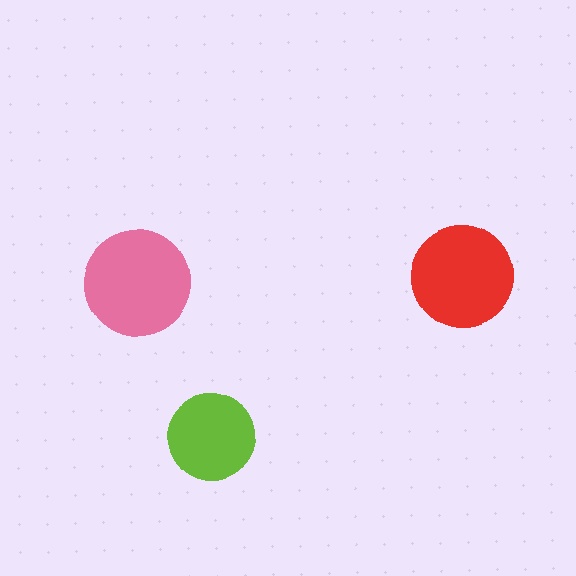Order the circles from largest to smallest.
the pink one, the red one, the lime one.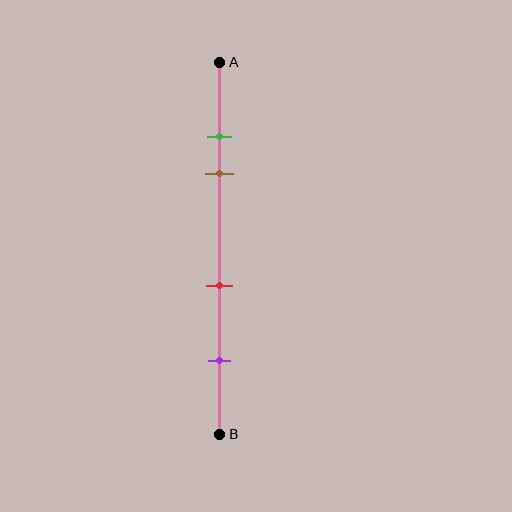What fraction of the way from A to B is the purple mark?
The purple mark is approximately 80% (0.8) of the way from A to B.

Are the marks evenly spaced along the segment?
No, the marks are not evenly spaced.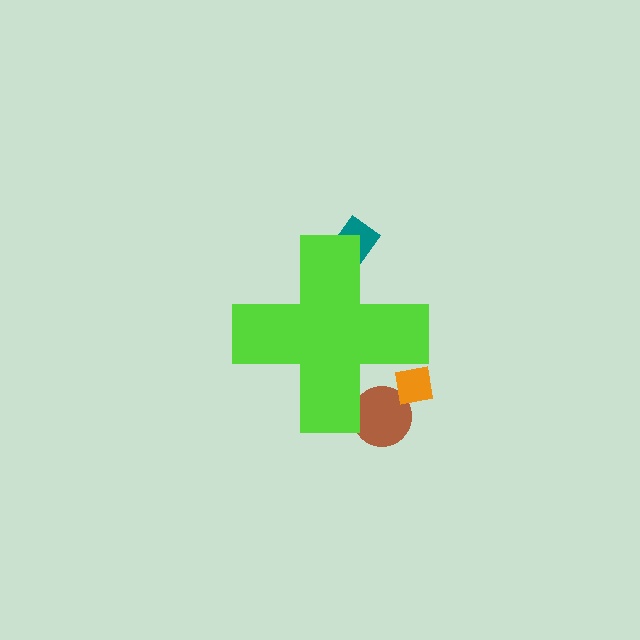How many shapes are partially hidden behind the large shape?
3 shapes are partially hidden.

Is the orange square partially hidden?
Yes, the orange square is partially hidden behind the lime cross.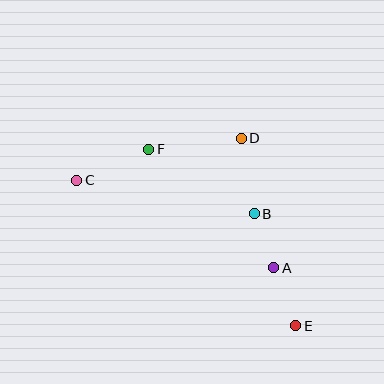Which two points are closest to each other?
Points A and B are closest to each other.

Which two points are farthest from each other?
Points C and E are farthest from each other.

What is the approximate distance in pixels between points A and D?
The distance between A and D is approximately 134 pixels.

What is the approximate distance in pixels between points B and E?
The distance between B and E is approximately 120 pixels.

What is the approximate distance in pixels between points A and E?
The distance between A and E is approximately 62 pixels.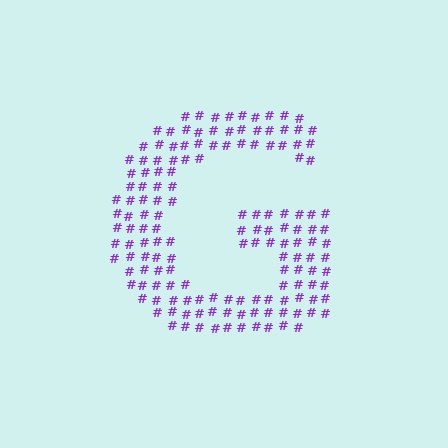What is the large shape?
The large shape is the letter G.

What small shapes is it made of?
It is made of small hash symbols.